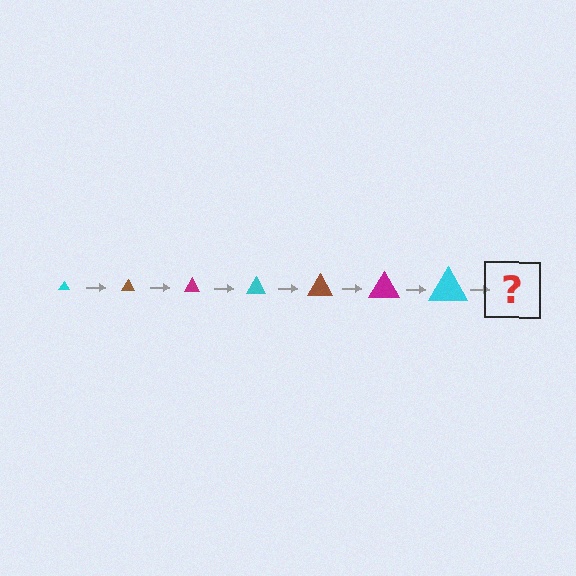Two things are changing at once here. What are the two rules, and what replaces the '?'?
The two rules are that the triangle grows larger each step and the color cycles through cyan, brown, and magenta. The '?' should be a brown triangle, larger than the previous one.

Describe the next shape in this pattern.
It should be a brown triangle, larger than the previous one.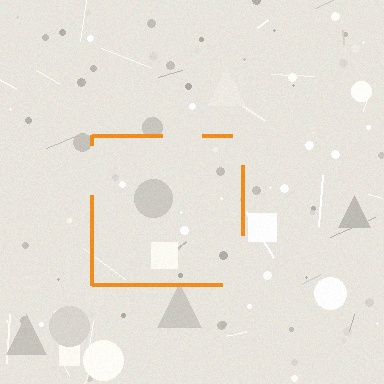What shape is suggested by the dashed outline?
The dashed outline suggests a square.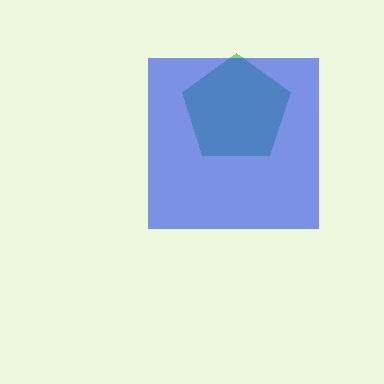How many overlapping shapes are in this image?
There are 2 overlapping shapes in the image.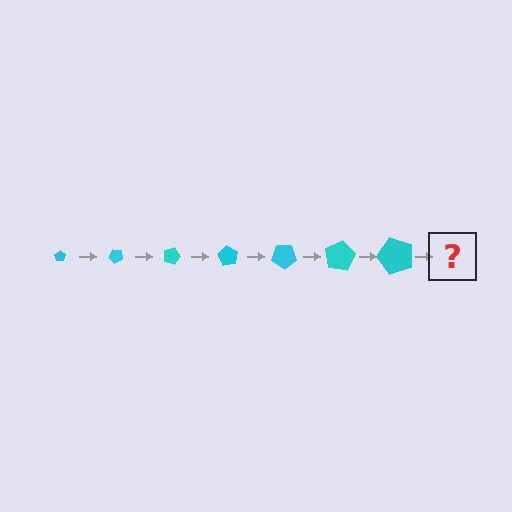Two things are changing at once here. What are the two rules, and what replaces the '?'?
The two rules are that the pentagon grows larger each step and it rotates 45 degrees each step. The '?' should be a pentagon, larger than the previous one and rotated 315 degrees from the start.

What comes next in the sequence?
The next element should be a pentagon, larger than the previous one and rotated 315 degrees from the start.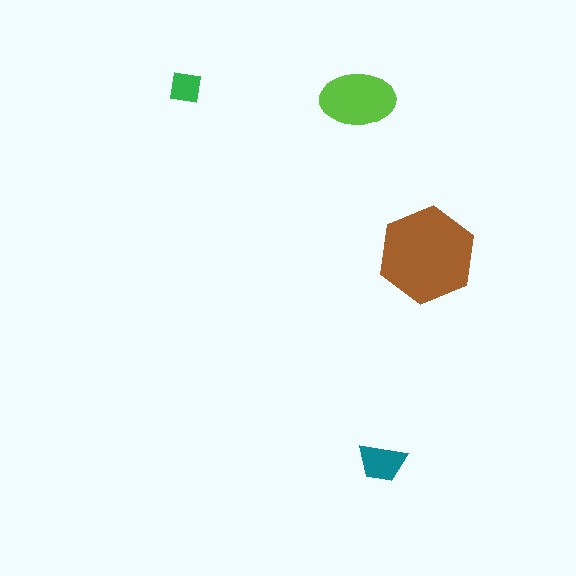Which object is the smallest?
The green square.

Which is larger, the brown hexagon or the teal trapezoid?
The brown hexagon.